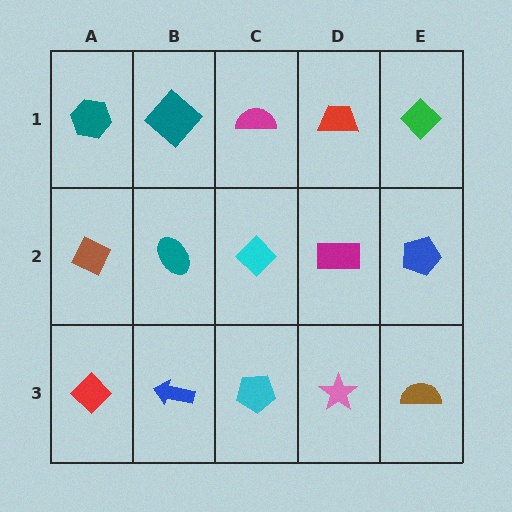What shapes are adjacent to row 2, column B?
A teal diamond (row 1, column B), a blue arrow (row 3, column B), a brown diamond (row 2, column A), a cyan diamond (row 2, column C).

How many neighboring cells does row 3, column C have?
3.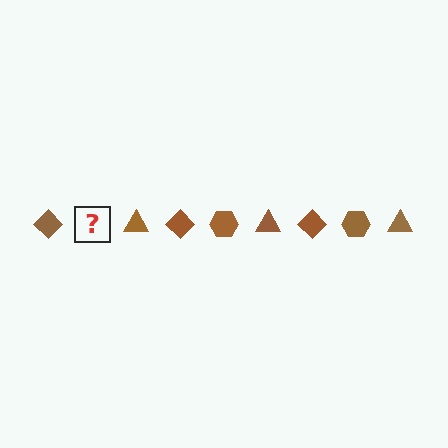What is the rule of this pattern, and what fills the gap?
The rule is that the pattern cycles through diamond, hexagon, triangle shapes in brown. The gap should be filled with a brown hexagon.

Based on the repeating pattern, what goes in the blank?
The blank should be a brown hexagon.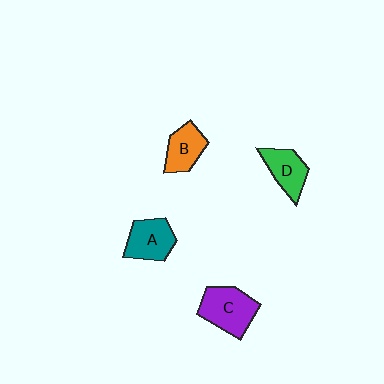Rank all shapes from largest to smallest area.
From largest to smallest: C (purple), A (teal), D (green), B (orange).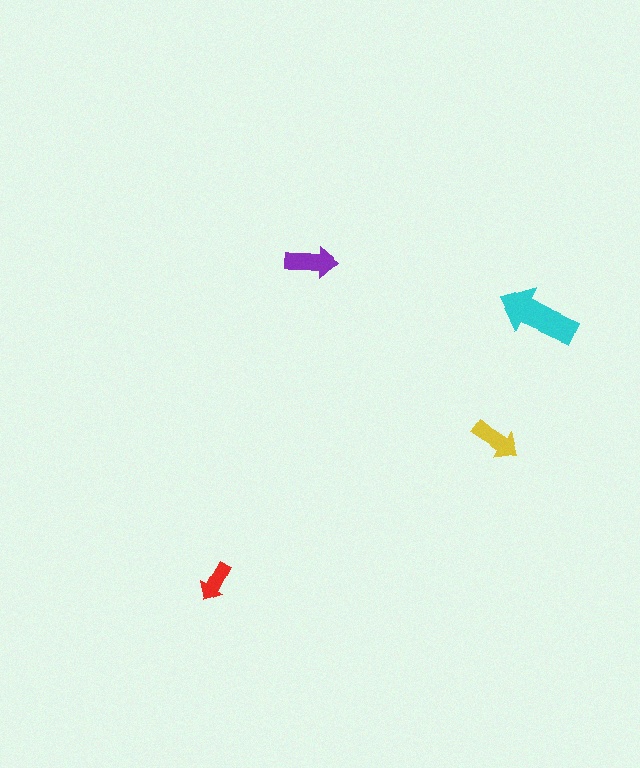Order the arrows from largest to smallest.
the cyan one, the purple one, the yellow one, the red one.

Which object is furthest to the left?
The red arrow is leftmost.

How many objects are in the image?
There are 4 objects in the image.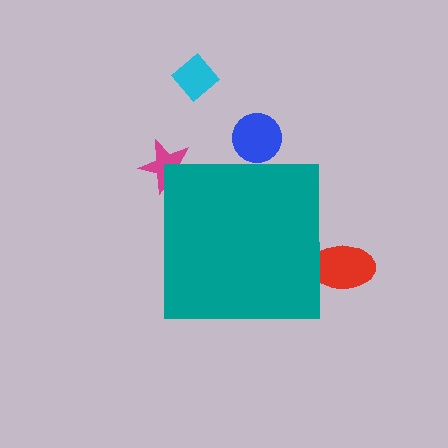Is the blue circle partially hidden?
Yes, the blue circle is partially hidden behind the teal square.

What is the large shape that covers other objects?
A teal square.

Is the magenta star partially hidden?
Yes, the magenta star is partially hidden behind the teal square.